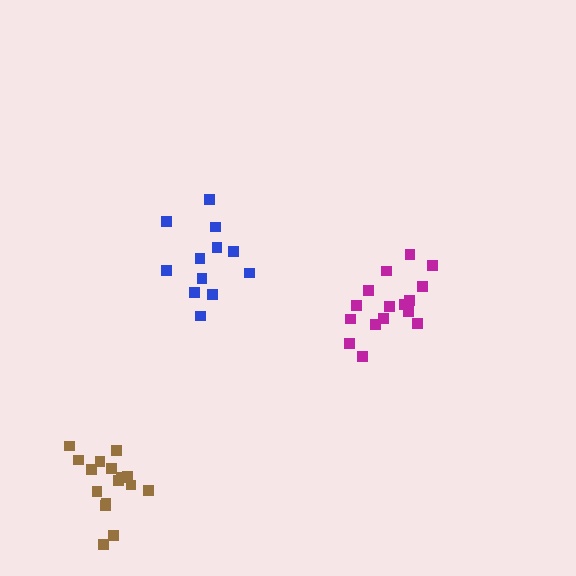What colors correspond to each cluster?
The clusters are colored: magenta, brown, blue.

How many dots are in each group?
Group 1: 16 dots, Group 2: 16 dots, Group 3: 12 dots (44 total).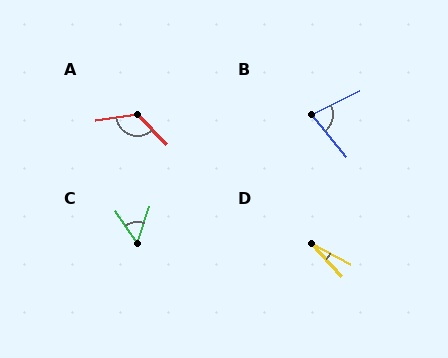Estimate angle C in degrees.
Approximately 53 degrees.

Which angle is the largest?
A, at approximately 126 degrees.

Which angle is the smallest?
D, at approximately 20 degrees.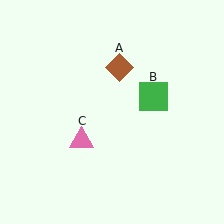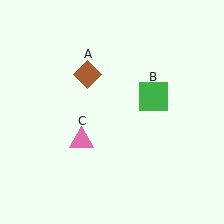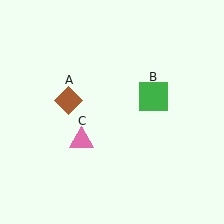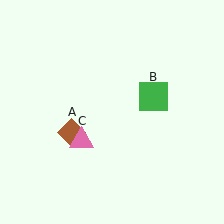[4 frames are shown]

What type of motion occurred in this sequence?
The brown diamond (object A) rotated counterclockwise around the center of the scene.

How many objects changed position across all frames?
1 object changed position: brown diamond (object A).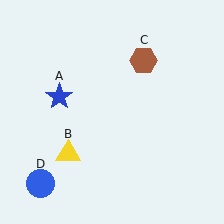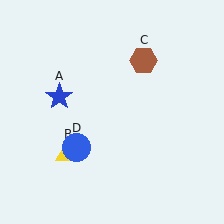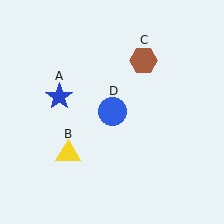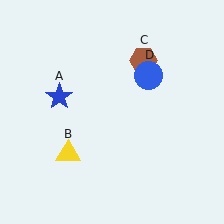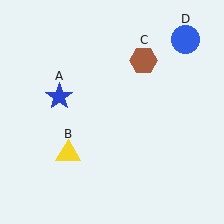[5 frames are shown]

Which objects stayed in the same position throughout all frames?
Blue star (object A) and yellow triangle (object B) and brown hexagon (object C) remained stationary.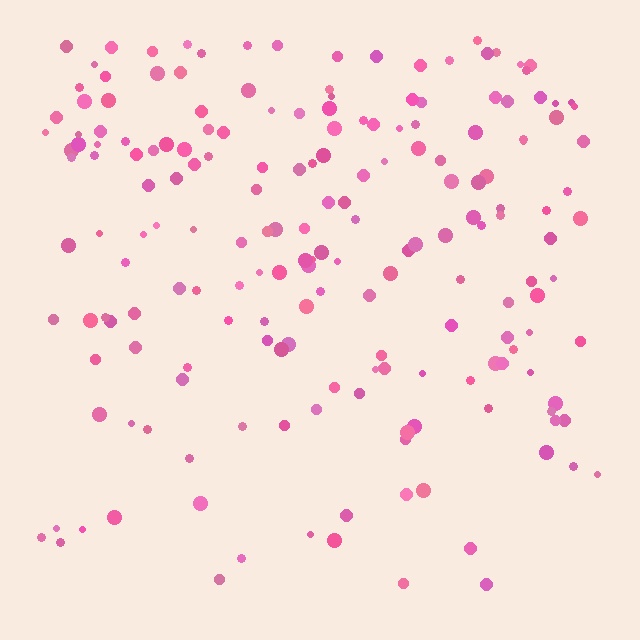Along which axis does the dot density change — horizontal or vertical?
Vertical.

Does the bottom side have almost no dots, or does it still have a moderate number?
Still a moderate number, just noticeably fewer than the top.